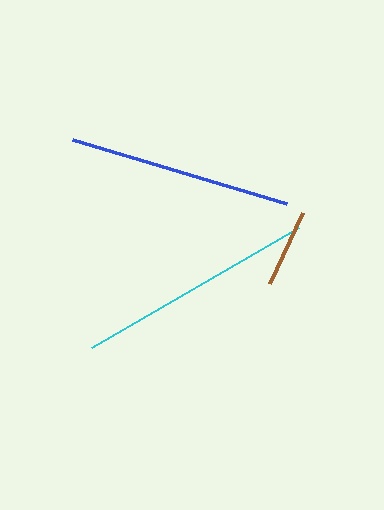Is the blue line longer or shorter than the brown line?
The blue line is longer than the brown line.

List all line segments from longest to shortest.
From longest to shortest: cyan, blue, brown.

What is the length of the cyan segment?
The cyan segment is approximately 239 pixels long.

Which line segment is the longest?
The cyan line is the longest at approximately 239 pixels.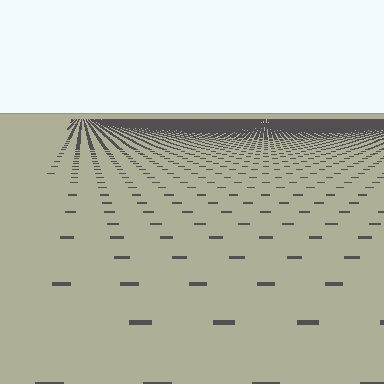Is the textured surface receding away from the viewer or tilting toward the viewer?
The surface is receding away from the viewer. Texture elements get smaller and denser toward the top.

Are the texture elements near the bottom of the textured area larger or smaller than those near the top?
Larger. Near the bottom, elements are closer to the viewer and appear at a bigger on-screen size.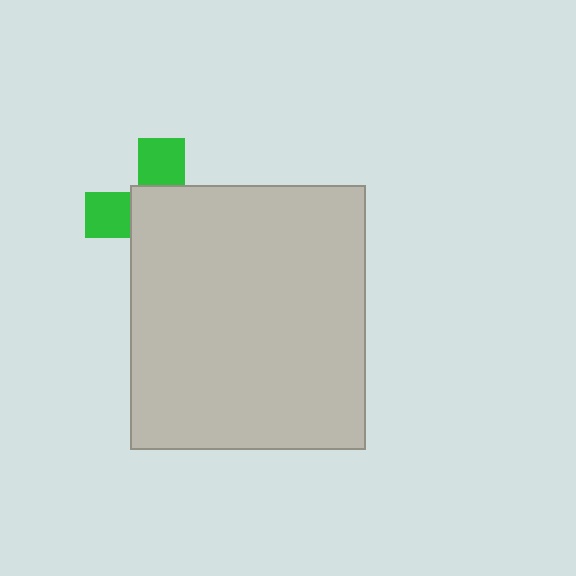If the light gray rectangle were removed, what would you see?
You would see the complete green cross.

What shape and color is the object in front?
The object in front is a light gray rectangle.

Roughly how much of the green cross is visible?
A small part of it is visible (roughly 36%).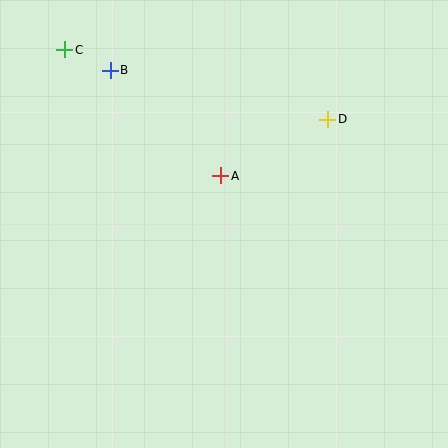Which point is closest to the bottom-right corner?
Point D is closest to the bottom-right corner.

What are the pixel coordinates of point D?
Point D is at (328, 119).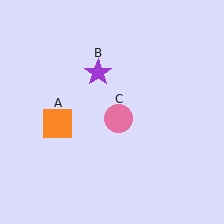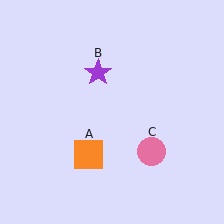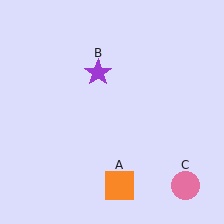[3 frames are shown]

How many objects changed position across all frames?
2 objects changed position: orange square (object A), pink circle (object C).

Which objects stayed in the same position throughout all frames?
Purple star (object B) remained stationary.